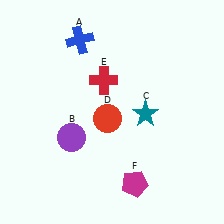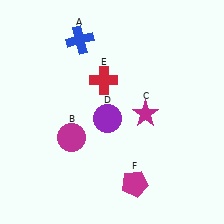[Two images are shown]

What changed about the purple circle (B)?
In Image 1, B is purple. In Image 2, it changed to magenta.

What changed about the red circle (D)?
In Image 1, D is red. In Image 2, it changed to purple.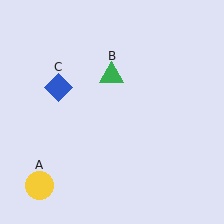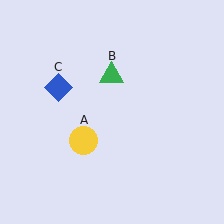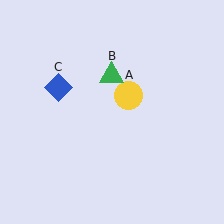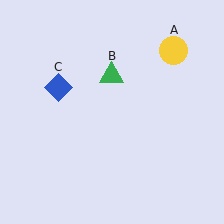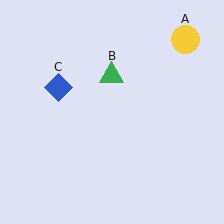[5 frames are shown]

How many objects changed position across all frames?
1 object changed position: yellow circle (object A).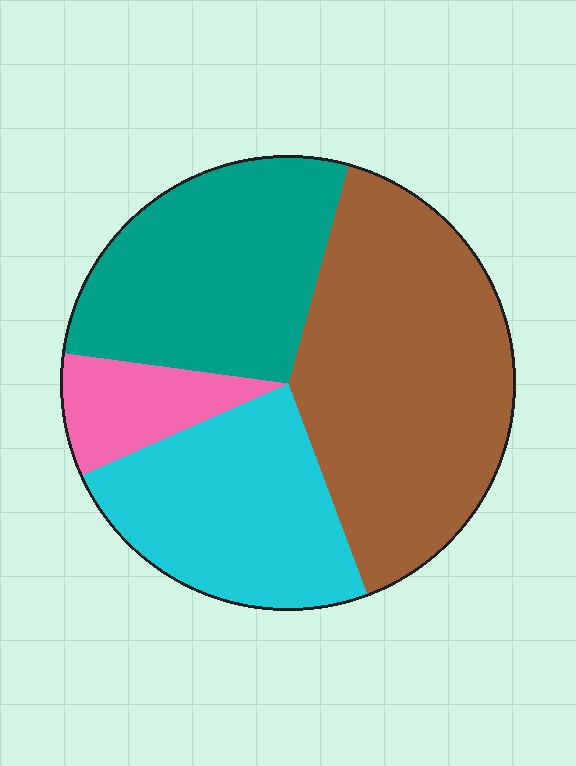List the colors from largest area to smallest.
From largest to smallest: brown, teal, cyan, pink.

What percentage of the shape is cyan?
Cyan takes up about one quarter (1/4) of the shape.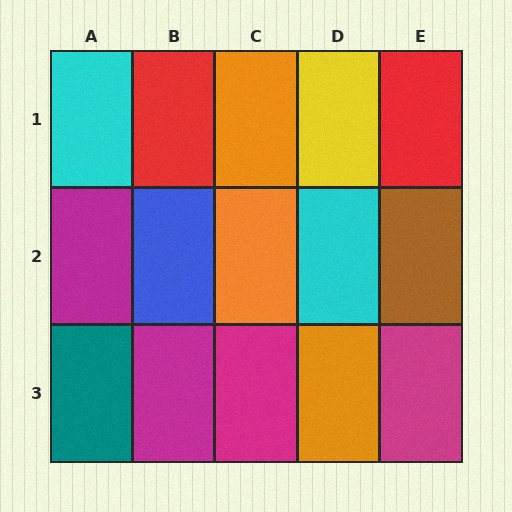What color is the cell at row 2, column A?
Magenta.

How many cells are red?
2 cells are red.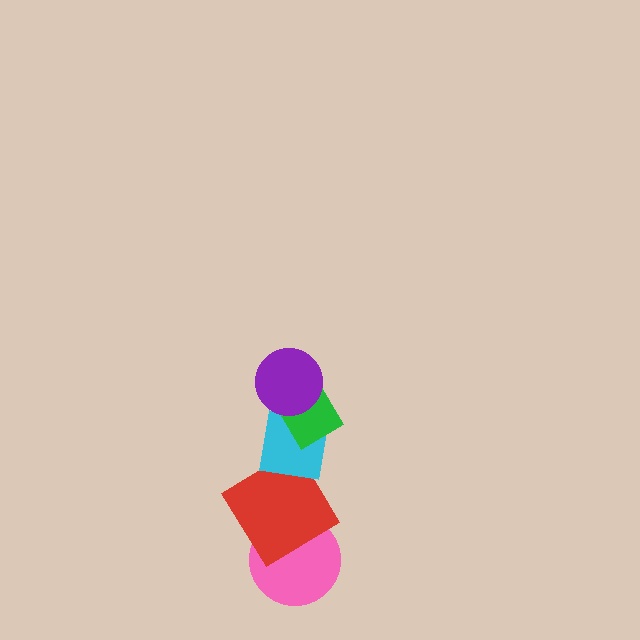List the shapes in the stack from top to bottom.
From top to bottom: the purple circle, the green diamond, the cyan square, the red diamond, the pink circle.